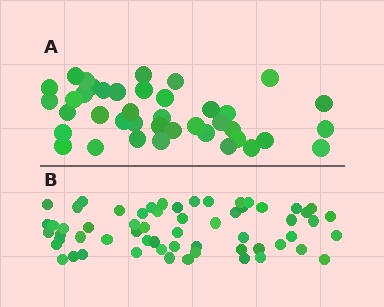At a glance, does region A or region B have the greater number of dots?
Region B (the bottom region) has more dots.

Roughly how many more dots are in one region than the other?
Region B has approximately 20 more dots than region A.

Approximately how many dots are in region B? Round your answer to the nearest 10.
About 60 dots.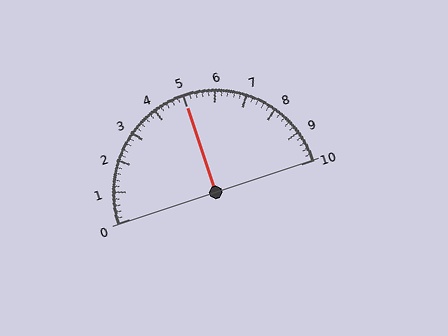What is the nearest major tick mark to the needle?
The nearest major tick mark is 5.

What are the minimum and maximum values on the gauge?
The gauge ranges from 0 to 10.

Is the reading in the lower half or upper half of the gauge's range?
The reading is in the upper half of the range (0 to 10).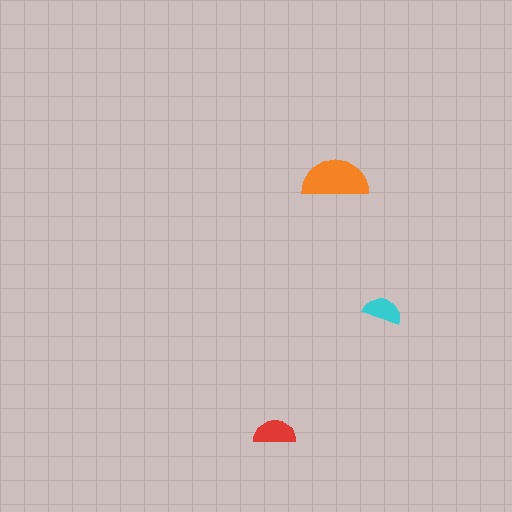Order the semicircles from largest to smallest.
the orange one, the red one, the cyan one.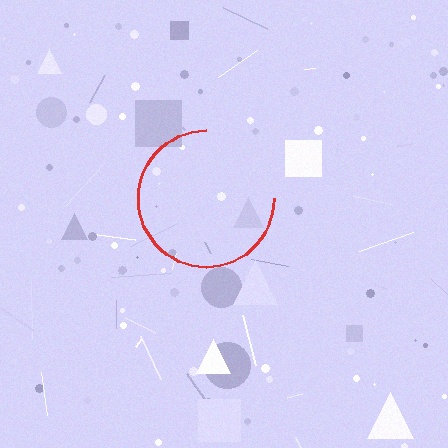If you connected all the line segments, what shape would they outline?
They would outline a circle.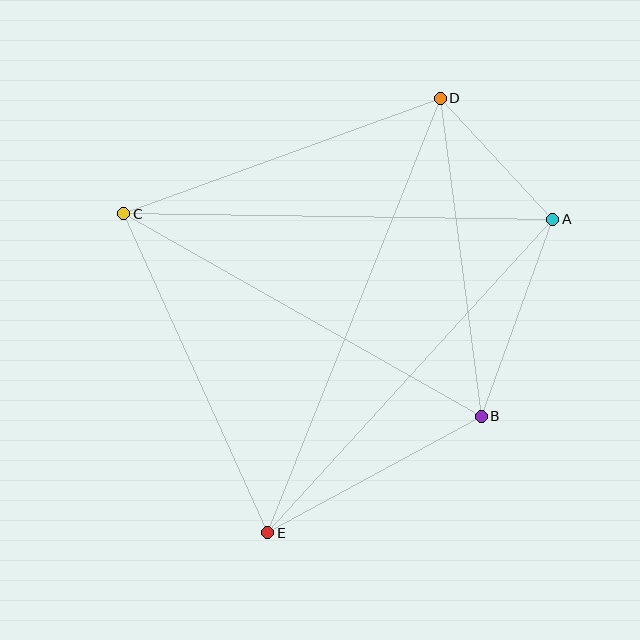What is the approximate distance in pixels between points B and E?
The distance between B and E is approximately 243 pixels.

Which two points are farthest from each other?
Points D and E are farthest from each other.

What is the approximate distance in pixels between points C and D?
The distance between C and D is approximately 337 pixels.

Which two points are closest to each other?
Points A and D are closest to each other.